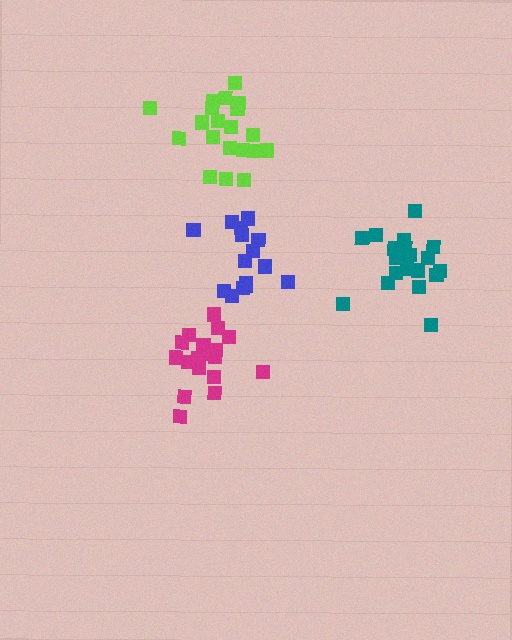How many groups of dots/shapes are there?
There are 4 groups.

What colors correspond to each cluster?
The clusters are colored: magenta, teal, lime, blue.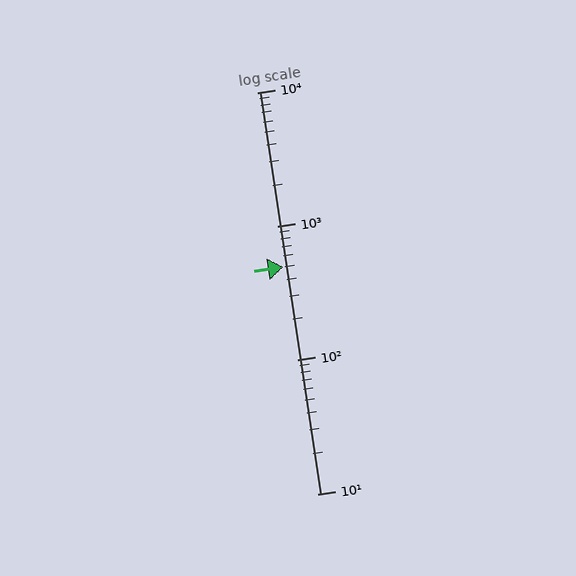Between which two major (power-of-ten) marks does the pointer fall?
The pointer is between 100 and 1000.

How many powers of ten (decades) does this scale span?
The scale spans 3 decades, from 10 to 10000.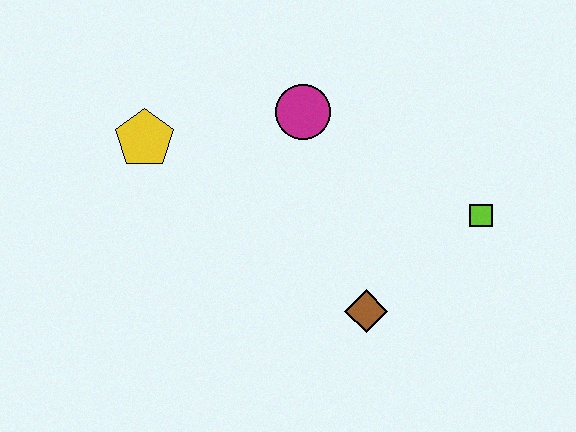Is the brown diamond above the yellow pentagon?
No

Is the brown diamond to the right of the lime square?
No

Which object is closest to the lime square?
The brown diamond is closest to the lime square.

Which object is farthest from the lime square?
The yellow pentagon is farthest from the lime square.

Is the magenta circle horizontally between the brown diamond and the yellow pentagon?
Yes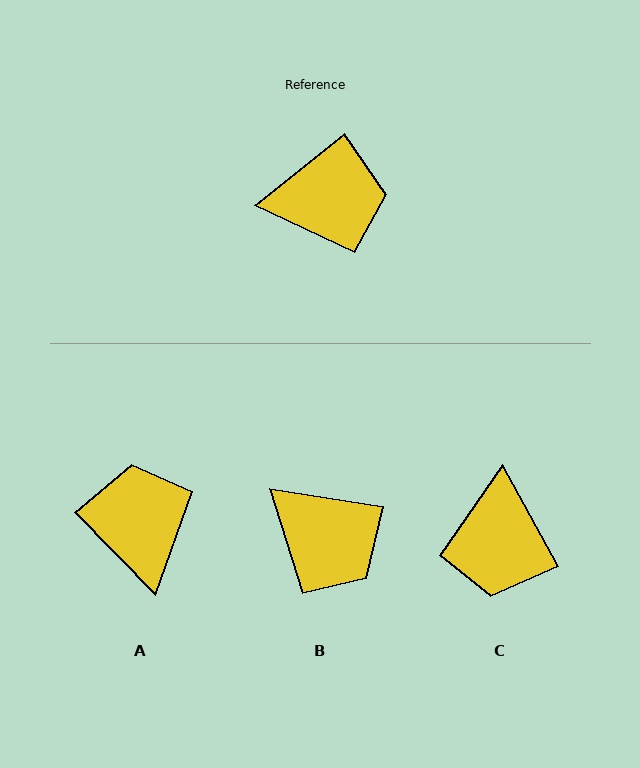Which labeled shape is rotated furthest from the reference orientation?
C, about 100 degrees away.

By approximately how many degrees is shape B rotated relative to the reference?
Approximately 47 degrees clockwise.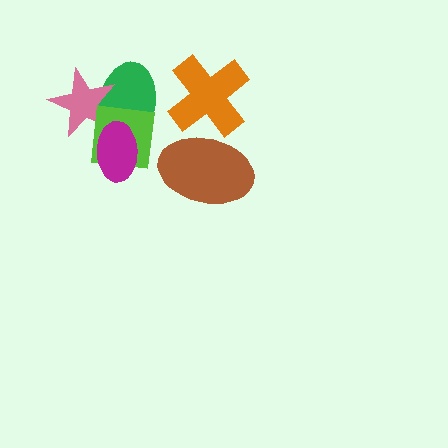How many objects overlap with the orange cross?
1 object overlaps with the orange cross.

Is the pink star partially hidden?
Yes, it is partially covered by another shape.